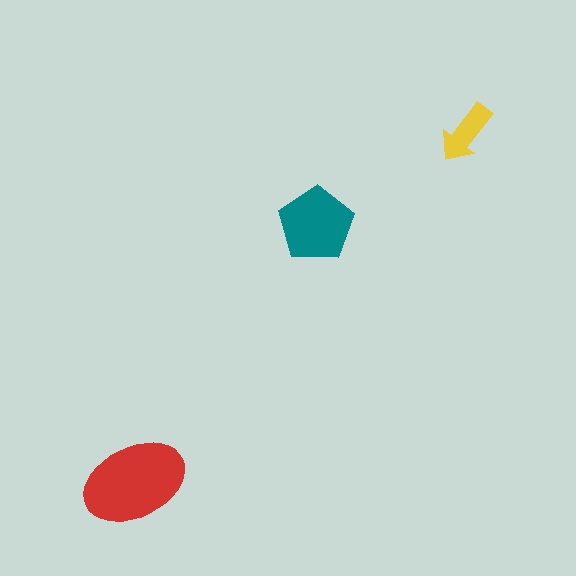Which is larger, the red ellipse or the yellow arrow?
The red ellipse.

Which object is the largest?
The red ellipse.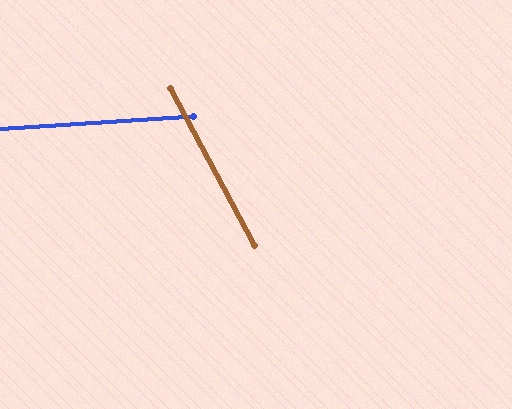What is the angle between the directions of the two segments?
Approximately 66 degrees.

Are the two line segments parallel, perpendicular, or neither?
Neither parallel nor perpendicular — they differ by about 66°.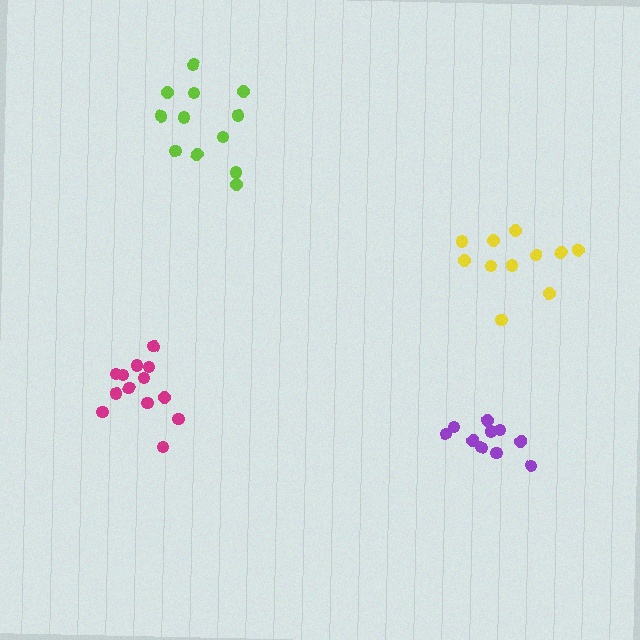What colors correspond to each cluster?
The clusters are colored: lime, magenta, purple, yellow.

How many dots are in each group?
Group 1: 12 dots, Group 2: 13 dots, Group 3: 10 dots, Group 4: 11 dots (46 total).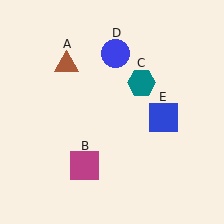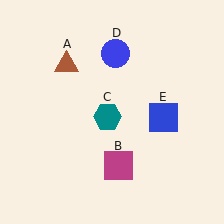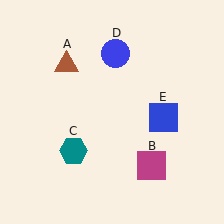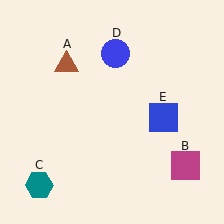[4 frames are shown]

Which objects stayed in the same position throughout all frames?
Brown triangle (object A) and blue circle (object D) and blue square (object E) remained stationary.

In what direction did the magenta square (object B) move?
The magenta square (object B) moved right.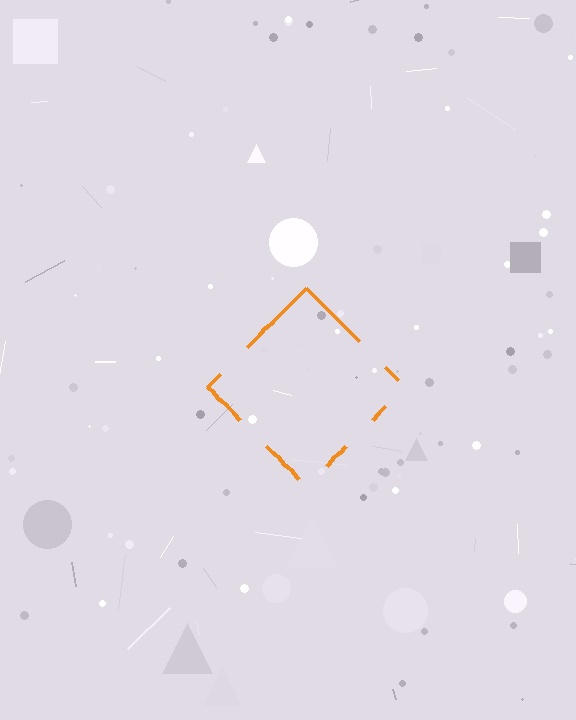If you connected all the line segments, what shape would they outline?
They would outline a diamond.